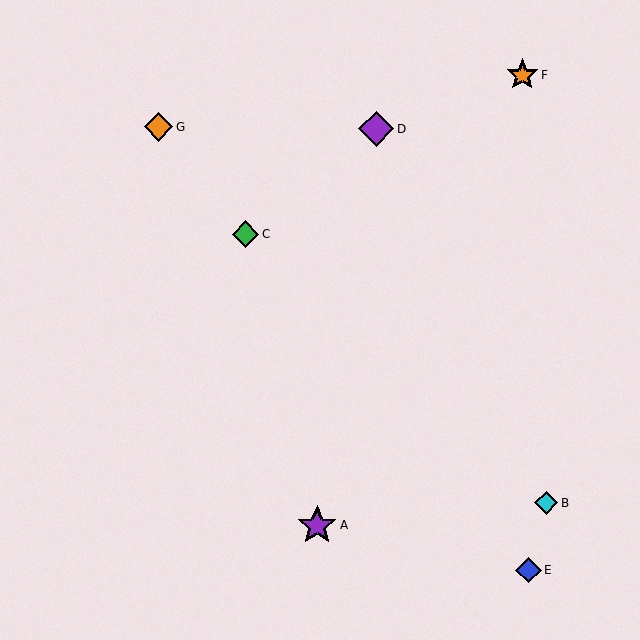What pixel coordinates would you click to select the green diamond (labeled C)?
Click at (245, 234) to select the green diamond C.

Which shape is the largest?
The purple star (labeled A) is the largest.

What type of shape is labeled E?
Shape E is a blue diamond.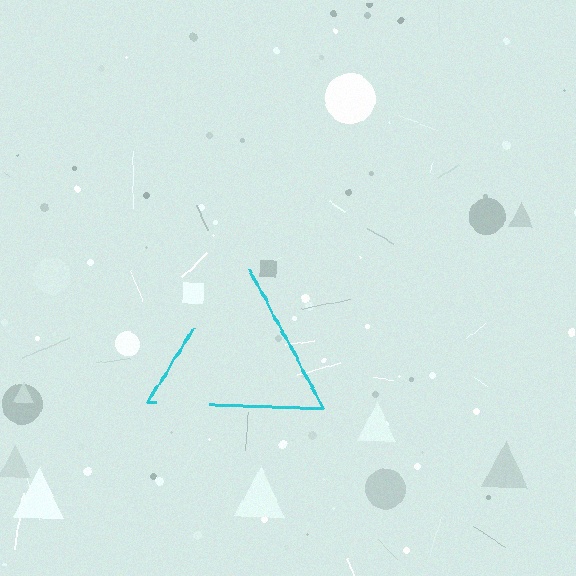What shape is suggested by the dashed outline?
The dashed outline suggests a triangle.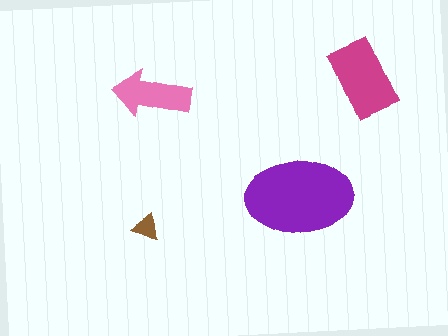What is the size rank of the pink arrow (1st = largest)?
3rd.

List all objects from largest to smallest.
The purple ellipse, the magenta rectangle, the pink arrow, the brown triangle.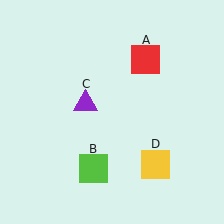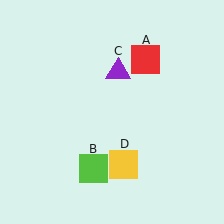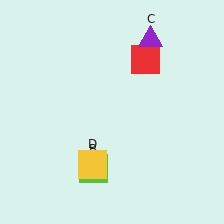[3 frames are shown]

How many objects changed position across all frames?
2 objects changed position: purple triangle (object C), yellow square (object D).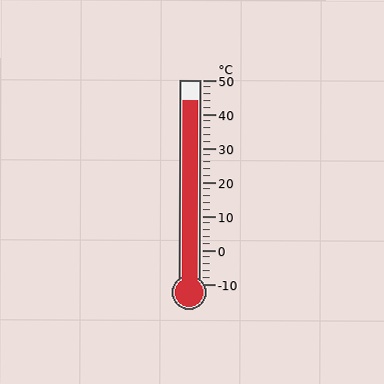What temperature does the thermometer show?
The thermometer shows approximately 44°C.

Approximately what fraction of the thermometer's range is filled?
The thermometer is filled to approximately 90% of its range.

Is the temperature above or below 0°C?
The temperature is above 0°C.